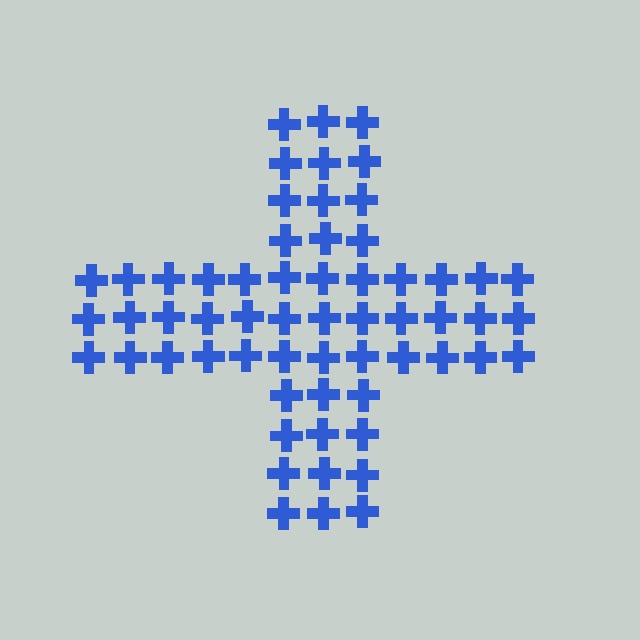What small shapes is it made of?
It is made of small crosses.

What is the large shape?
The large shape is a cross.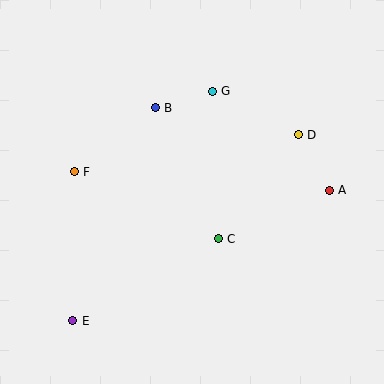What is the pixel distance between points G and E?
The distance between G and E is 268 pixels.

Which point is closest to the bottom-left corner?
Point E is closest to the bottom-left corner.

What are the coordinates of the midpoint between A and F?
The midpoint between A and F is at (202, 181).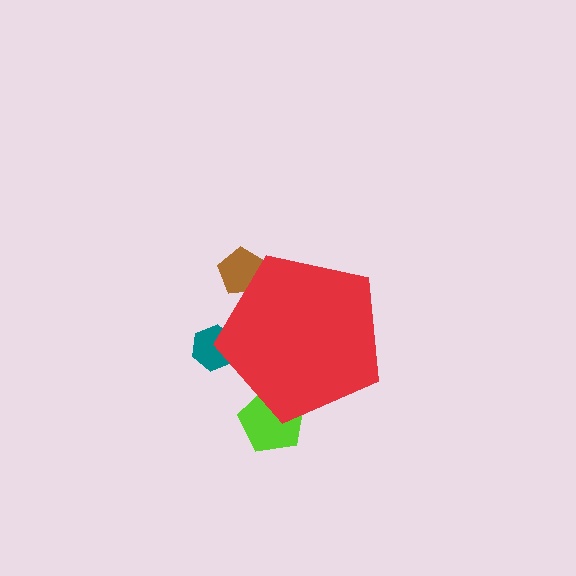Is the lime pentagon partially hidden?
Yes, the lime pentagon is partially hidden behind the red pentagon.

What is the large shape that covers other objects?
A red pentagon.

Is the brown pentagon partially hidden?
Yes, the brown pentagon is partially hidden behind the red pentagon.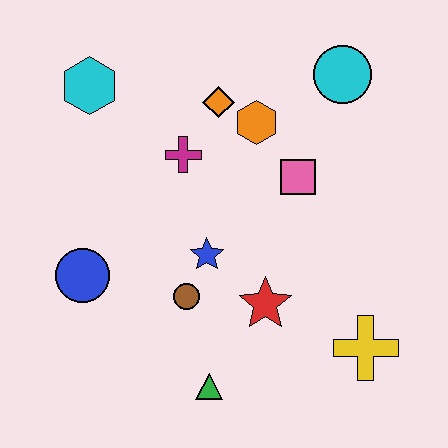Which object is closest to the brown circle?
The blue star is closest to the brown circle.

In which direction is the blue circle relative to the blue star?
The blue circle is to the left of the blue star.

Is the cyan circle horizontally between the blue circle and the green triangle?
No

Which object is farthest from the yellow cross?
The cyan hexagon is farthest from the yellow cross.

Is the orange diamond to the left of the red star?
Yes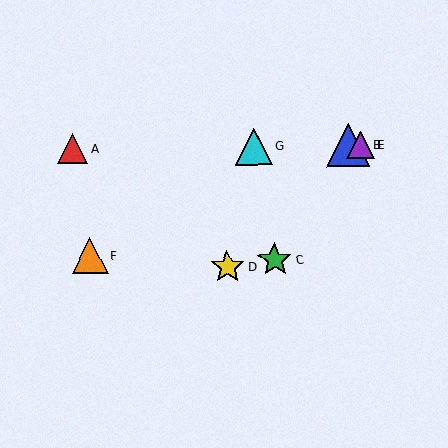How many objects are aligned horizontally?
4 objects (A, B, E, G) are aligned horizontally.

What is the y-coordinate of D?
Object D is at y≈267.